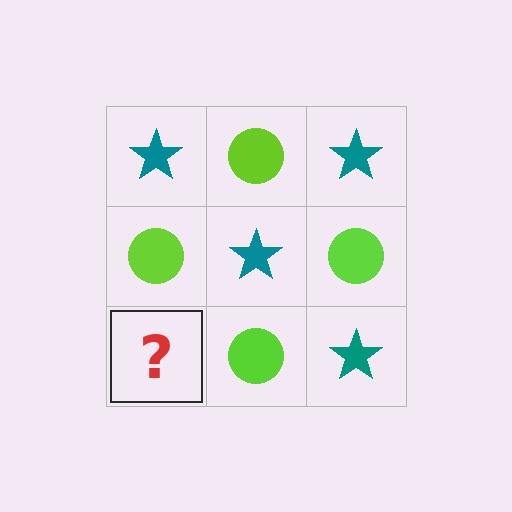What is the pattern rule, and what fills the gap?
The rule is that it alternates teal star and lime circle in a checkerboard pattern. The gap should be filled with a teal star.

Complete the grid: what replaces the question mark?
The question mark should be replaced with a teal star.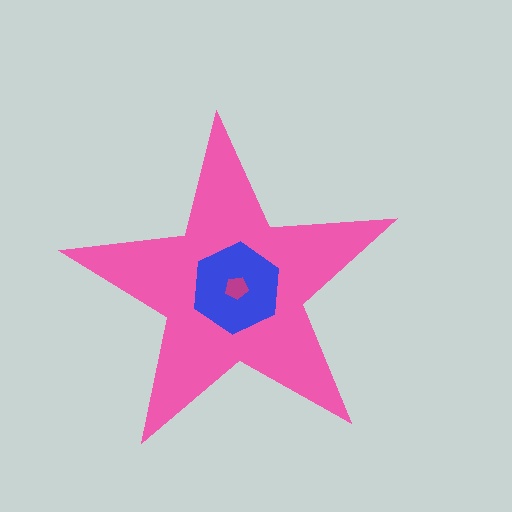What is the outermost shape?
The pink star.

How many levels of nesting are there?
3.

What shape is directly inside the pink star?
The blue hexagon.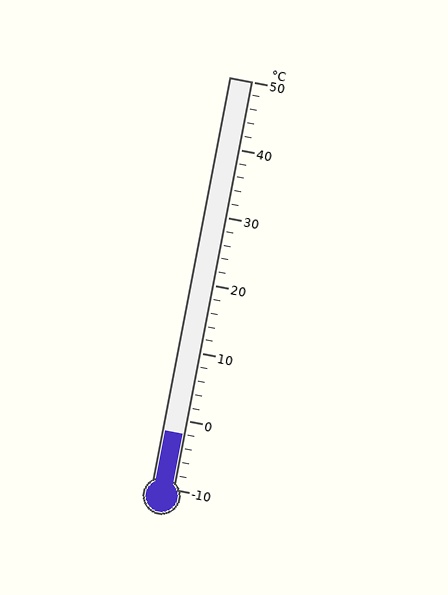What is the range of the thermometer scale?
The thermometer scale ranges from -10°C to 50°C.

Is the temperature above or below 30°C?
The temperature is below 30°C.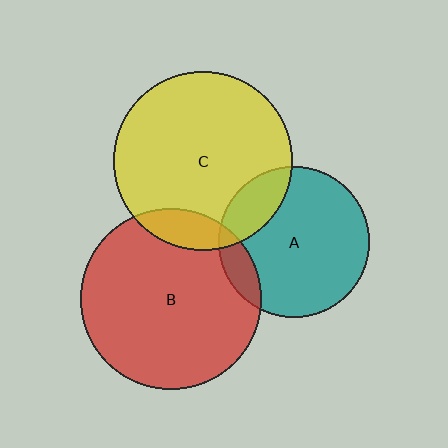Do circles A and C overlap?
Yes.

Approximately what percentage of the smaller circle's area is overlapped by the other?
Approximately 20%.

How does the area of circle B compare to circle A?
Approximately 1.4 times.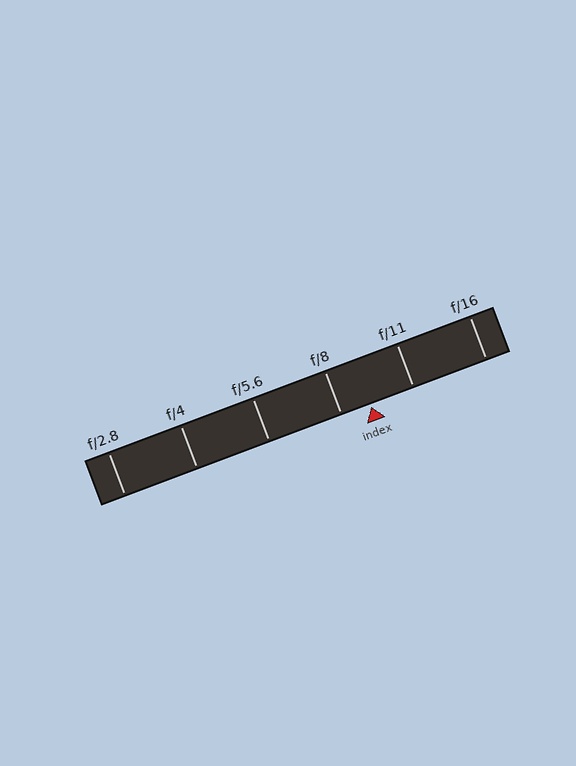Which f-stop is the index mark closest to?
The index mark is closest to f/8.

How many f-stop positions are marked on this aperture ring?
There are 6 f-stop positions marked.